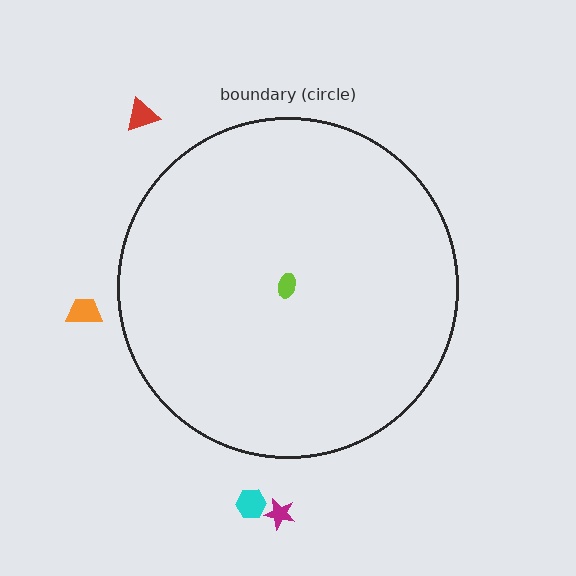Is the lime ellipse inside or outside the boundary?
Inside.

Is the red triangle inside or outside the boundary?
Outside.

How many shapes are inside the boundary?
1 inside, 4 outside.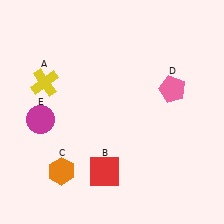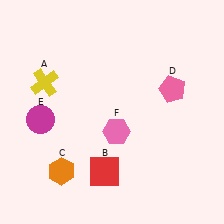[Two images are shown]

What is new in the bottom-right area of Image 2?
A pink hexagon (F) was added in the bottom-right area of Image 2.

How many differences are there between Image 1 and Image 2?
There is 1 difference between the two images.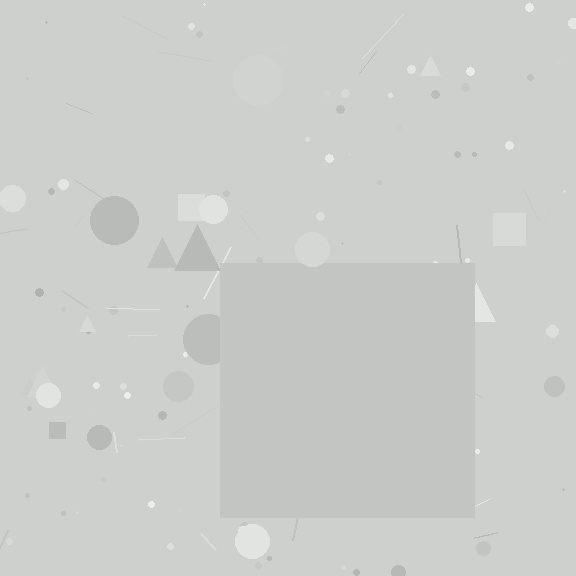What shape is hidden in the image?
A square is hidden in the image.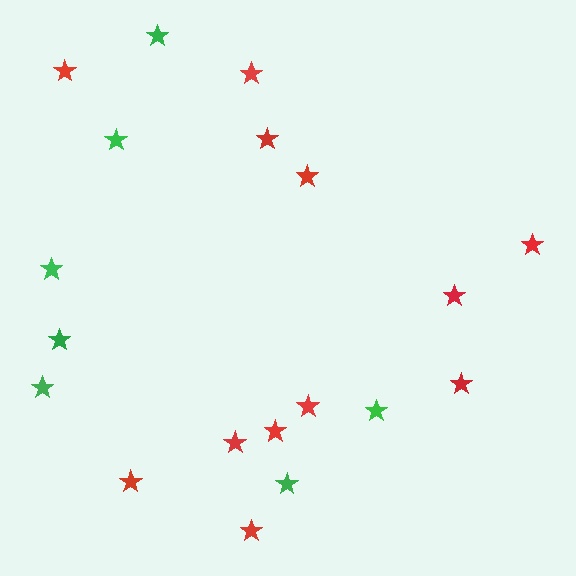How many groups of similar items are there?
There are 2 groups: one group of green stars (7) and one group of red stars (12).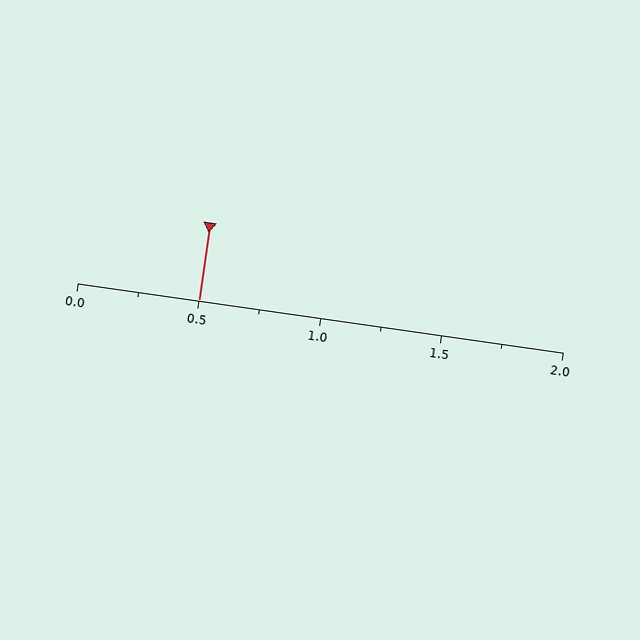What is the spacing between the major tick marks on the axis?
The major ticks are spaced 0.5 apart.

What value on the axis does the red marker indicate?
The marker indicates approximately 0.5.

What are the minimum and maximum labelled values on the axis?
The axis runs from 0.0 to 2.0.